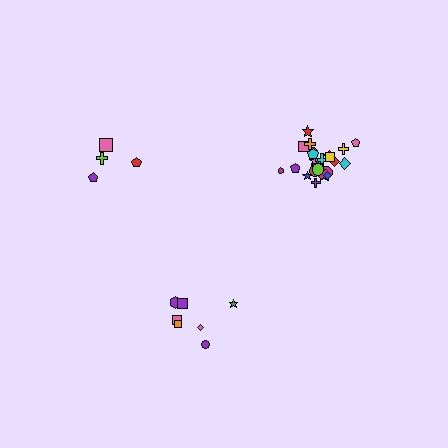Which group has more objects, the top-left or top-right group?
The top-right group.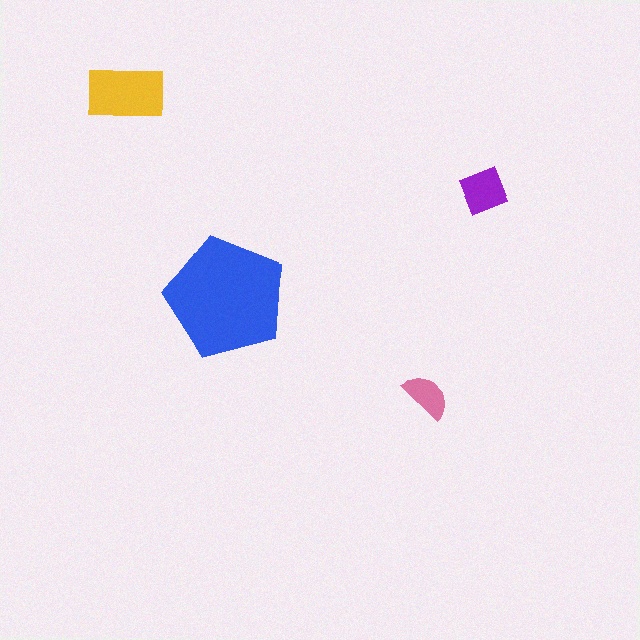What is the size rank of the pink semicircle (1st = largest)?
4th.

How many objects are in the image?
There are 4 objects in the image.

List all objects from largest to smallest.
The blue pentagon, the yellow rectangle, the purple square, the pink semicircle.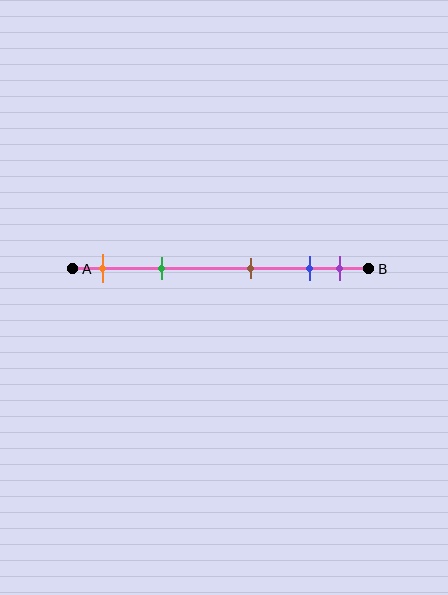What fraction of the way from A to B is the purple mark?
The purple mark is approximately 90% (0.9) of the way from A to B.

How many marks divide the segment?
There are 5 marks dividing the segment.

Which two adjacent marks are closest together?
The blue and purple marks are the closest adjacent pair.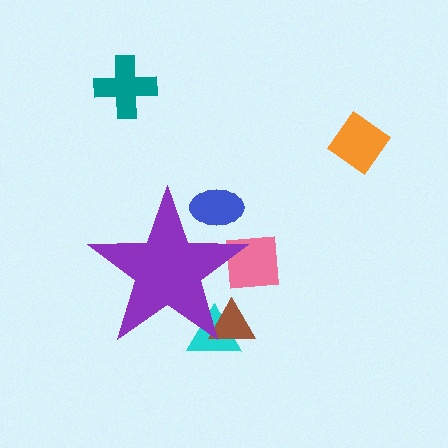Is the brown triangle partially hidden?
Yes, the brown triangle is partially hidden behind the purple star.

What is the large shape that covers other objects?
A purple star.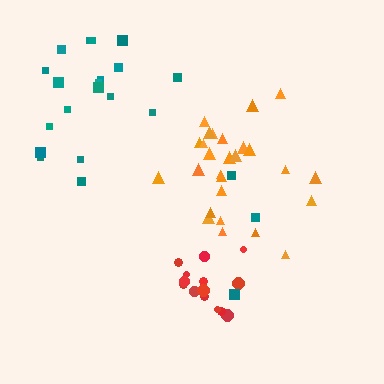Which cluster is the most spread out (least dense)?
Teal.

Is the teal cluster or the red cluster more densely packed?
Red.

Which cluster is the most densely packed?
Red.